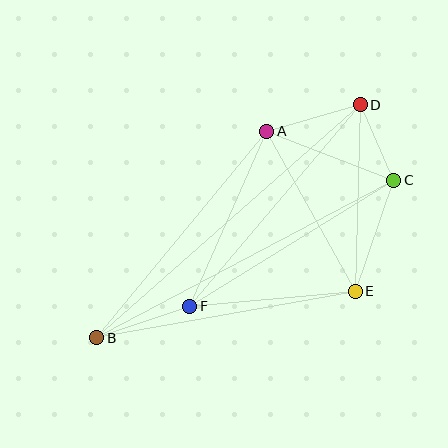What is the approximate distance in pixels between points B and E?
The distance between B and E is approximately 263 pixels.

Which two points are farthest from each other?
Points B and D are farthest from each other.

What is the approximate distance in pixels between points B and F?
The distance between B and F is approximately 98 pixels.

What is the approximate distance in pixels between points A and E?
The distance between A and E is approximately 183 pixels.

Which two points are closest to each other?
Points C and D are closest to each other.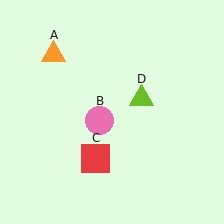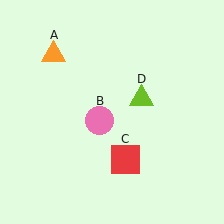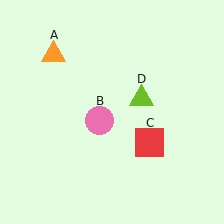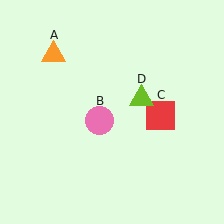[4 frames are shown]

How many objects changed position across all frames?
1 object changed position: red square (object C).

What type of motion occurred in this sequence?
The red square (object C) rotated counterclockwise around the center of the scene.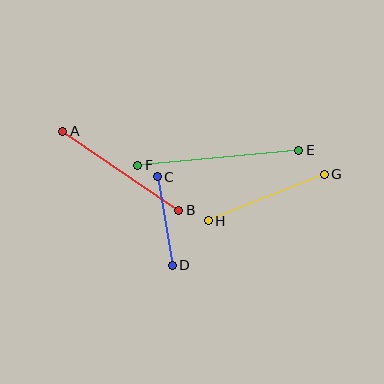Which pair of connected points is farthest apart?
Points E and F are farthest apart.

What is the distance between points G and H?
The distance is approximately 125 pixels.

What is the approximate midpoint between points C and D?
The midpoint is at approximately (165, 221) pixels.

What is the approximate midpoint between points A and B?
The midpoint is at approximately (121, 171) pixels.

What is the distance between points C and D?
The distance is approximately 90 pixels.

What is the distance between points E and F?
The distance is approximately 162 pixels.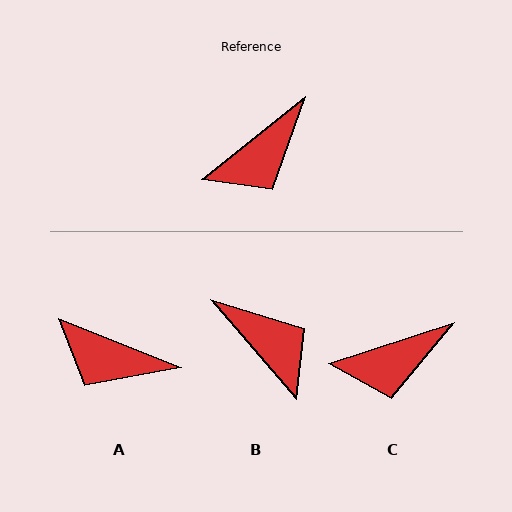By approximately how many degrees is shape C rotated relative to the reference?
Approximately 20 degrees clockwise.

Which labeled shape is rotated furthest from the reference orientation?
B, about 92 degrees away.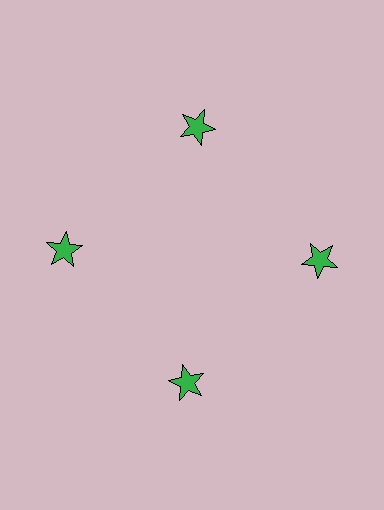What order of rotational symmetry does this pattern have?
This pattern has 4-fold rotational symmetry.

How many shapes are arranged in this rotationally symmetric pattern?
There are 4 shapes, arranged in 4 groups of 1.